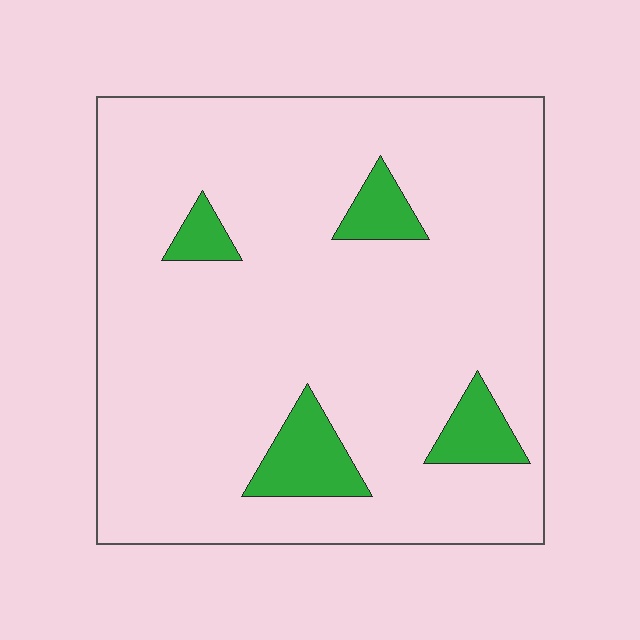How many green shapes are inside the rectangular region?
4.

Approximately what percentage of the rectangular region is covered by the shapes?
Approximately 10%.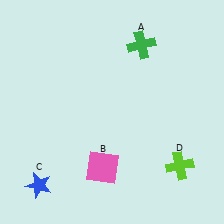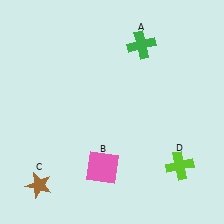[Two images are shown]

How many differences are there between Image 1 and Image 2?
There is 1 difference between the two images.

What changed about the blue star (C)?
In Image 1, C is blue. In Image 2, it changed to brown.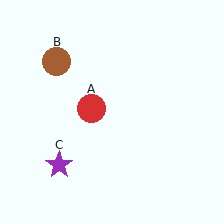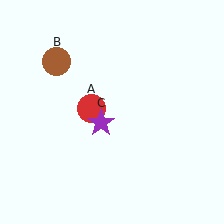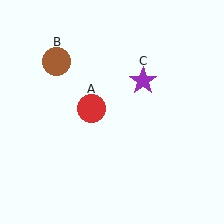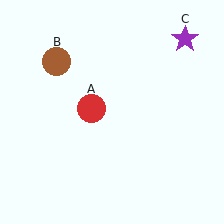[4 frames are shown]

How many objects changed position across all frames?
1 object changed position: purple star (object C).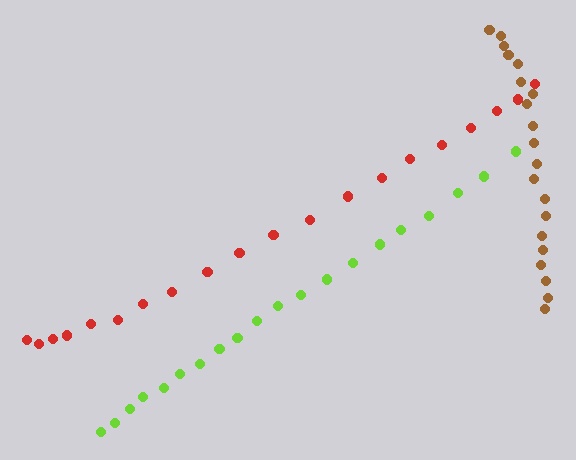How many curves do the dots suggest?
There are 3 distinct paths.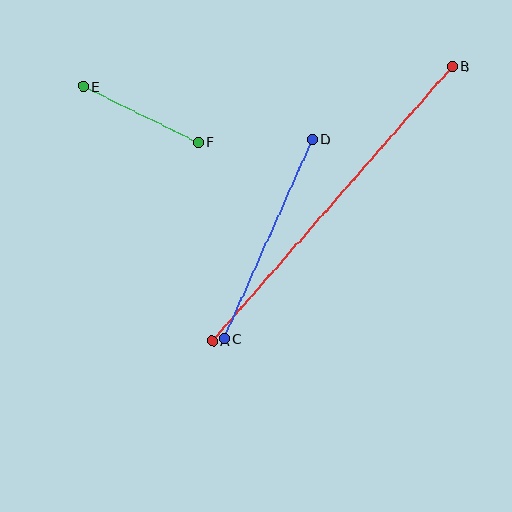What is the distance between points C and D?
The distance is approximately 218 pixels.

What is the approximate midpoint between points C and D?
The midpoint is at approximately (268, 239) pixels.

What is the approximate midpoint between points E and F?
The midpoint is at approximately (141, 114) pixels.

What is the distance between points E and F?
The distance is approximately 128 pixels.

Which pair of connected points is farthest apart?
Points A and B are farthest apart.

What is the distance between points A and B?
The distance is approximately 364 pixels.